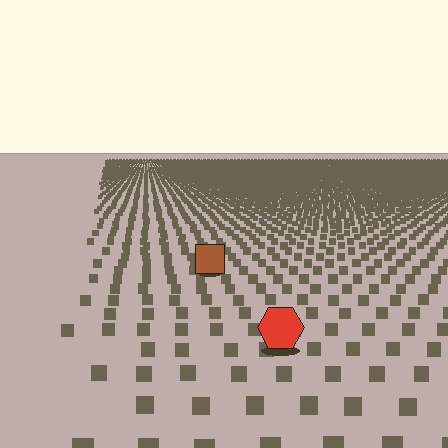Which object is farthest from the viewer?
The brown square is farthest from the viewer. It appears smaller and the ground texture around it is denser.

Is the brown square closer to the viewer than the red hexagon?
No. The red hexagon is closer — you can tell from the texture gradient: the ground texture is coarser near it.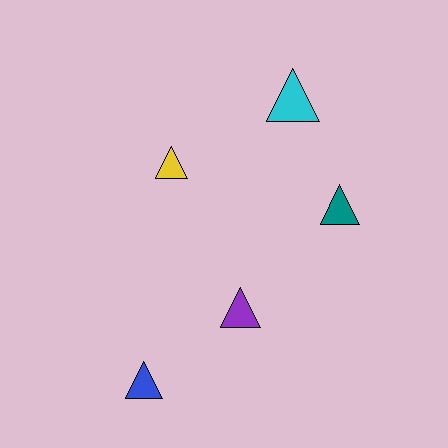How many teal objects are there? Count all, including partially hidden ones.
There is 1 teal object.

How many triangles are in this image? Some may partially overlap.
There are 5 triangles.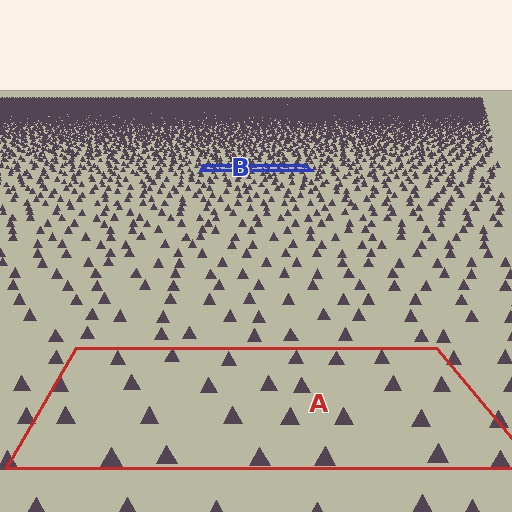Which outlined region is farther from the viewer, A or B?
Region B is farther from the viewer — the texture elements inside it appear smaller and more densely packed.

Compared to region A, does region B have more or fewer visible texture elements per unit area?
Region B has more texture elements per unit area — they are packed more densely because it is farther away.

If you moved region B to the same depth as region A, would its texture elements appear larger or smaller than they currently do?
They would appear larger. At a closer depth, the same texture elements are projected at a bigger on-screen size.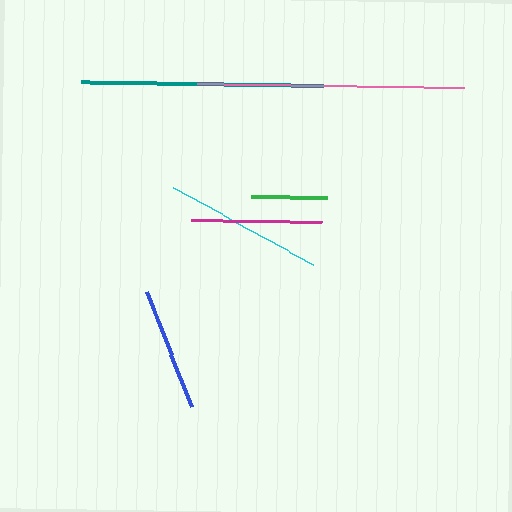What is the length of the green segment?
The green segment is approximately 76 pixels long.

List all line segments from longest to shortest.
From longest to shortest: pink, teal, cyan, magenta, blue, green.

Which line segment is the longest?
The pink line is the longest at approximately 267 pixels.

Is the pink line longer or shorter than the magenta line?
The pink line is longer than the magenta line.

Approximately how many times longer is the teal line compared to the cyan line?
The teal line is approximately 1.5 times the length of the cyan line.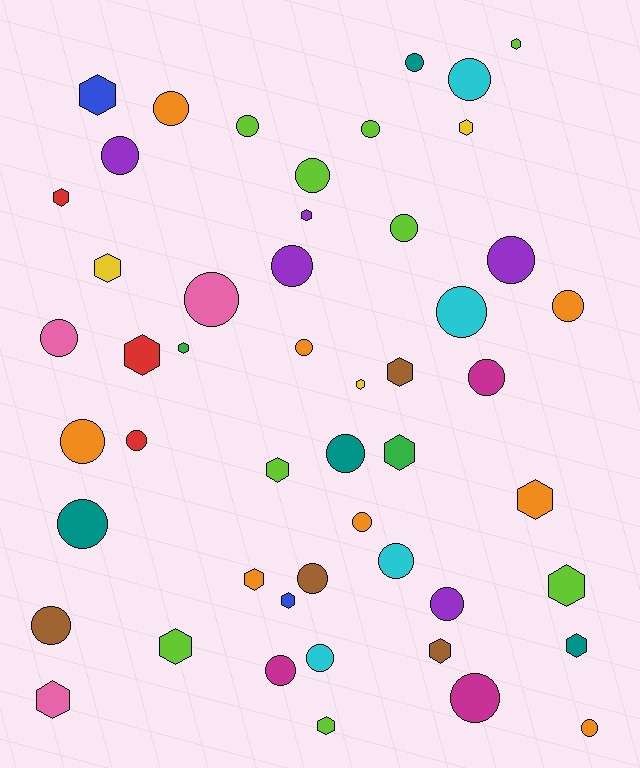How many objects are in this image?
There are 50 objects.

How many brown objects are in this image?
There are 4 brown objects.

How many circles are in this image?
There are 29 circles.